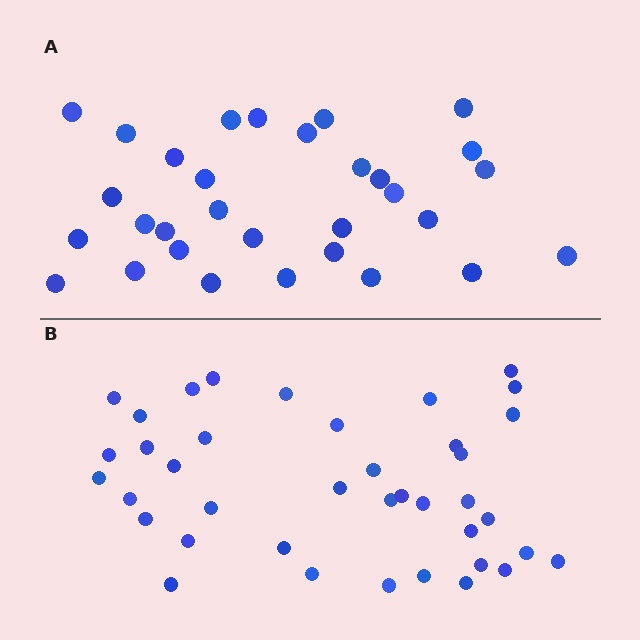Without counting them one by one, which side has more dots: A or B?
Region B (the bottom region) has more dots.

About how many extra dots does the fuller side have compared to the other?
Region B has roughly 8 or so more dots than region A.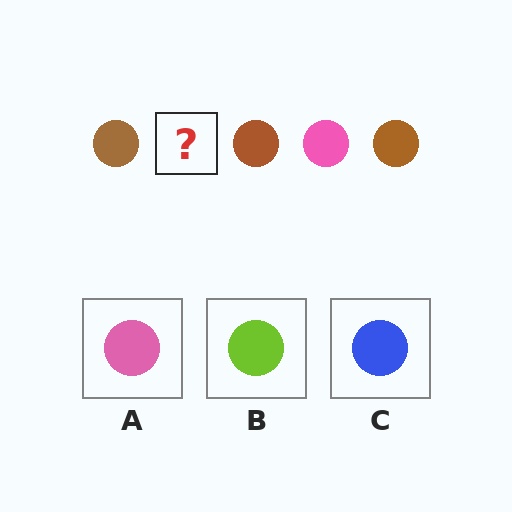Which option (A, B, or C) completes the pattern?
A.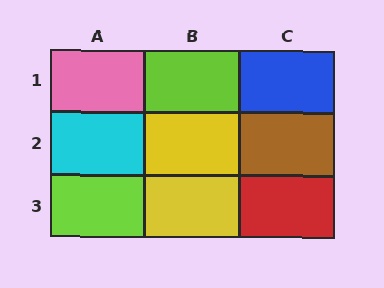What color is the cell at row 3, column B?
Yellow.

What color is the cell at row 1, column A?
Pink.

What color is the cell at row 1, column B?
Lime.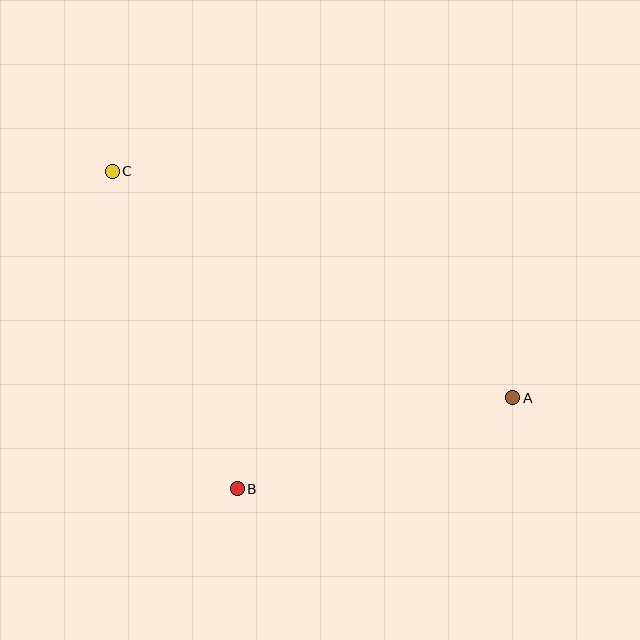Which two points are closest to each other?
Points A and B are closest to each other.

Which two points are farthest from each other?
Points A and C are farthest from each other.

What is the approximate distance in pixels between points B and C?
The distance between B and C is approximately 341 pixels.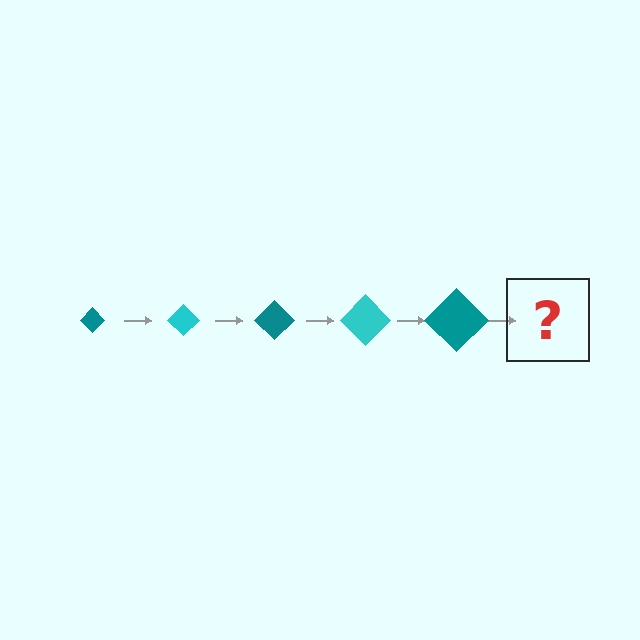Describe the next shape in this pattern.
It should be a cyan diamond, larger than the previous one.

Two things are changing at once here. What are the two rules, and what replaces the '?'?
The two rules are that the diamond grows larger each step and the color cycles through teal and cyan. The '?' should be a cyan diamond, larger than the previous one.